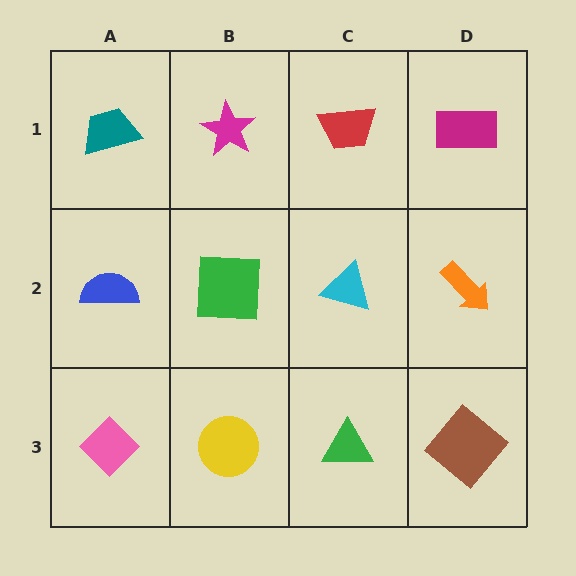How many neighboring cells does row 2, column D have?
3.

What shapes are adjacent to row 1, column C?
A cyan triangle (row 2, column C), a magenta star (row 1, column B), a magenta rectangle (row 1, column D).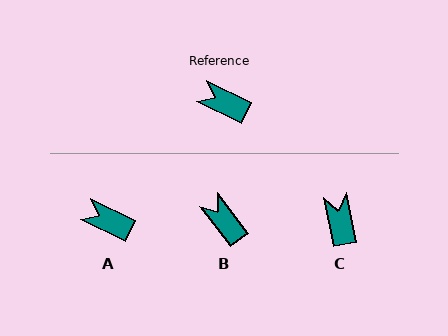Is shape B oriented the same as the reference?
No, it is off by about 27 degrees.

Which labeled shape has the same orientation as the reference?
A.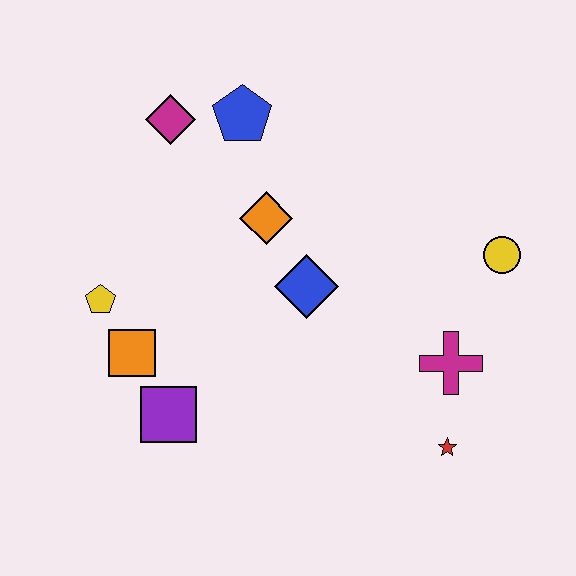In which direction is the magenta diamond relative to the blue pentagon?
The magenta diamond is to the left of the blue pentagon.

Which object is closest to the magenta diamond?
The blue pentagon is closest to the magenta diamond.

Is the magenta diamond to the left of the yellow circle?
Yes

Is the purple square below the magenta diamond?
Yes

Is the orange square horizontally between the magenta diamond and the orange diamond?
No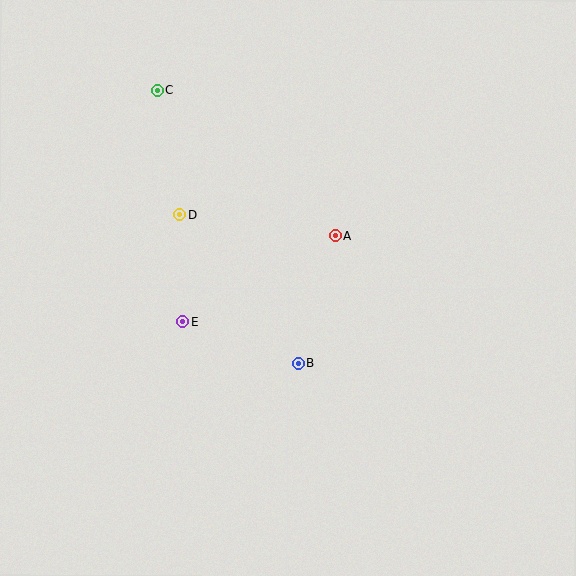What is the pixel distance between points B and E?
The distance between B and E is 122 pixels.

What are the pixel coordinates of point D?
Point D is at (180, 215).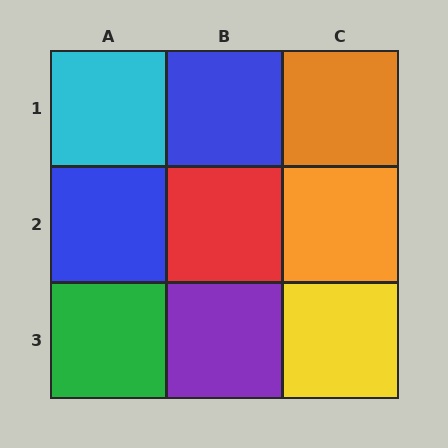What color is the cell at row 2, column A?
Blue.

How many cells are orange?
2 cells are orange.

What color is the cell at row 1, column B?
Blue.